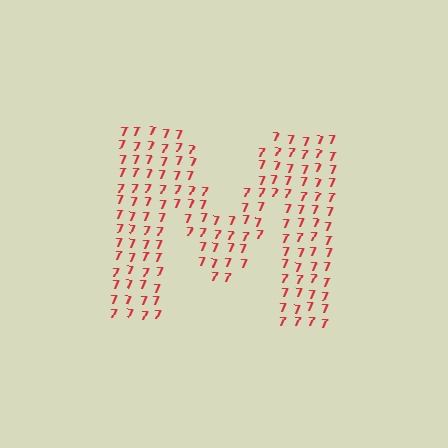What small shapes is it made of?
It is made of small digit 7's.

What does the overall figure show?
The overall figure shows the letter M.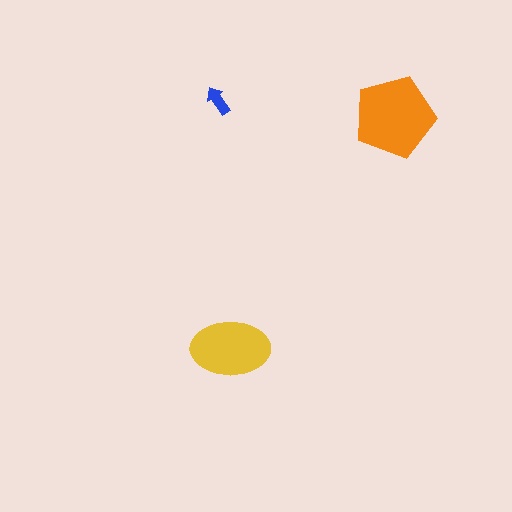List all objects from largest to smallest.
The orange pentagon, the yellow ellipse, the blue arrow.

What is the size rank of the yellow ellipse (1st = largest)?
2nd.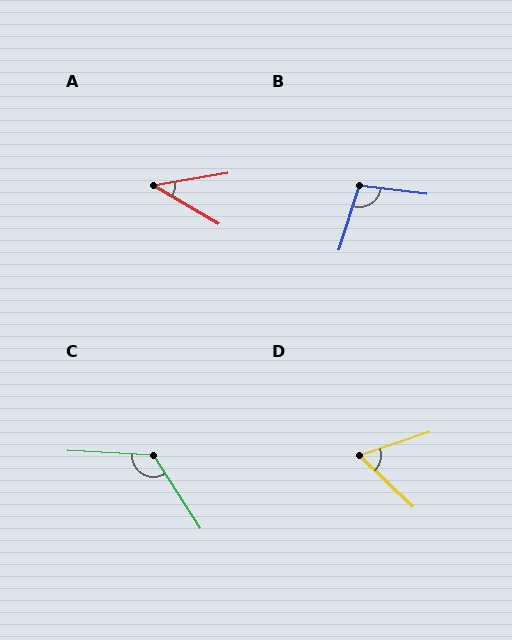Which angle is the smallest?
A, at approximately 40 degrees.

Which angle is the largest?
C, at approximately 126 degrees.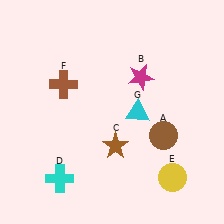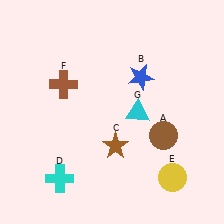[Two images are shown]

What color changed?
The star (B) changed from magenta in Image 1 to blue in Image 2.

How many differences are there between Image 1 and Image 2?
There is 1 difference between the two images.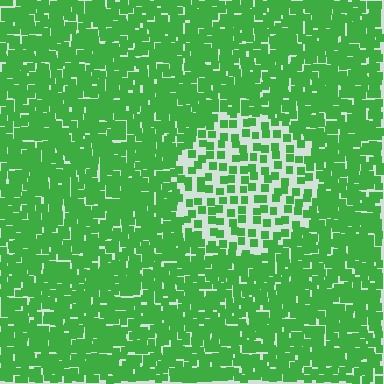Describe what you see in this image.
The image contains small green elements arranged at two different densities. A circle-shaped region is visible where the elements are less densely packed than the surrounding area.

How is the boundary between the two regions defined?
The boundary is defined by a change in element density (approximately 2.4x ratio). All elements are the same color, size, and shape.